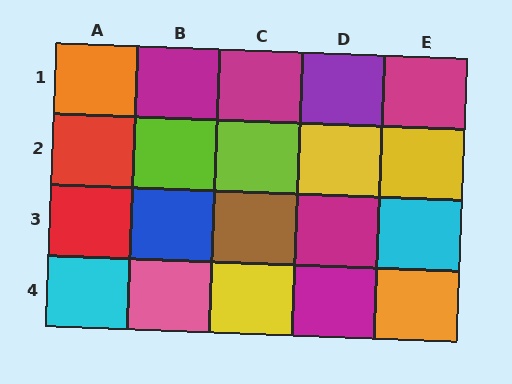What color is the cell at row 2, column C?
Lime.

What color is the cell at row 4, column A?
Cyan.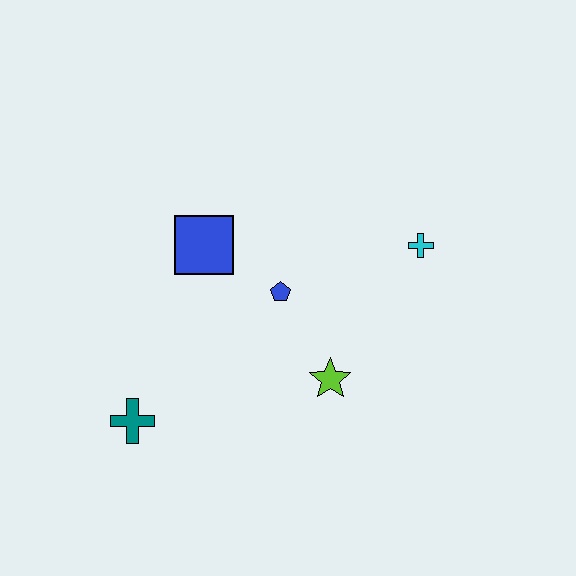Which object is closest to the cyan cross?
The blue pentagon is closest to the cyan cross.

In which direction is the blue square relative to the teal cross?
The blue square is above the teal cross.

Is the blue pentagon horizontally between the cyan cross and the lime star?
No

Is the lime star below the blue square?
Yes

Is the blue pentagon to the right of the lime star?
No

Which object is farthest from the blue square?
The cyan cross is farthest from the blue square.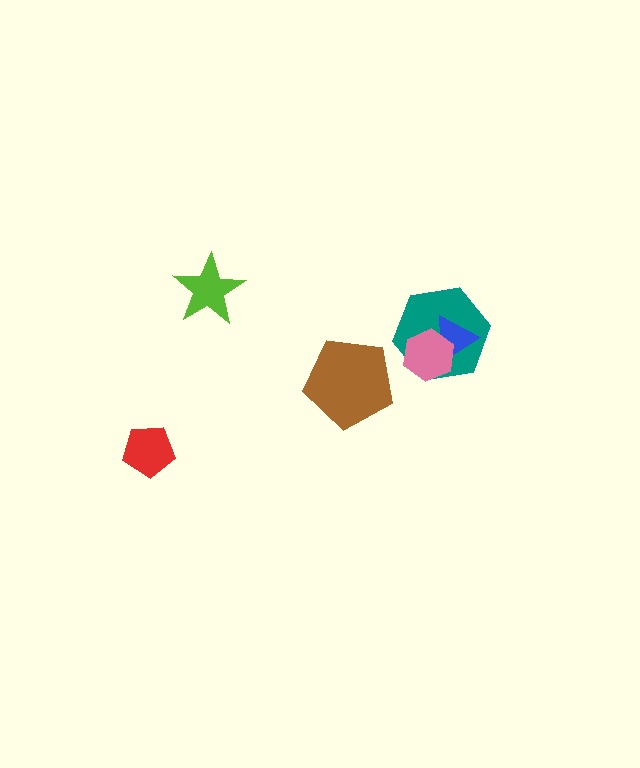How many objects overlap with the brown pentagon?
0 objects overlap with the brown pentagon.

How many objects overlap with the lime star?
0 objects overlap with the lime star.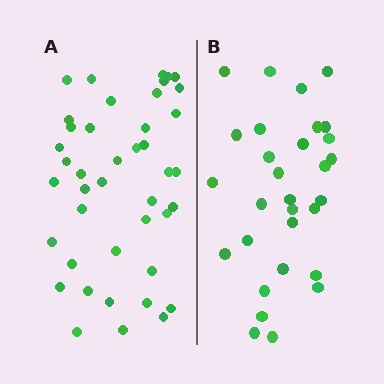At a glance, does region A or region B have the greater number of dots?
Region A (the left region) has more dots.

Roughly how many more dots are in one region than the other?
Region A has roughly 12 or so more dots than region B.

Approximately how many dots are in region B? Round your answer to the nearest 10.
About 30 dots.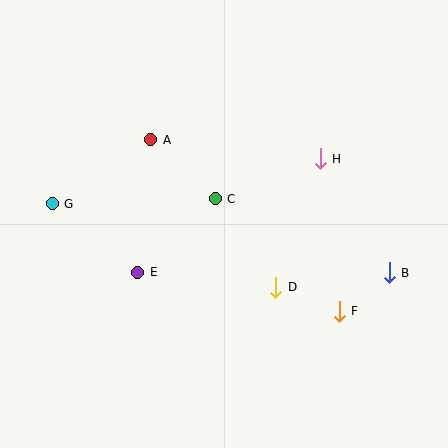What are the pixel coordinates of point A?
Point A is at (151, 140).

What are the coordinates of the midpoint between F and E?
The midpoint between F and E is at (239, 292).